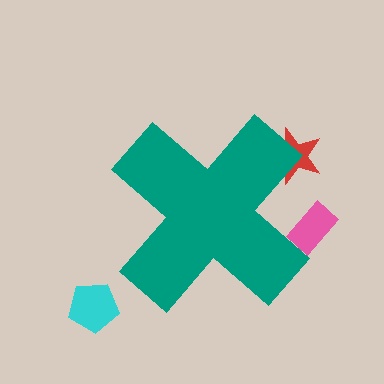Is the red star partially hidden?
Yes, the red star is partially hidden behind the teal cross.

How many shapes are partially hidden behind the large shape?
2 shapes are partially hidden.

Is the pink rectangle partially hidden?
Yes, the pink rectangle is partially hidden behind the teal cross.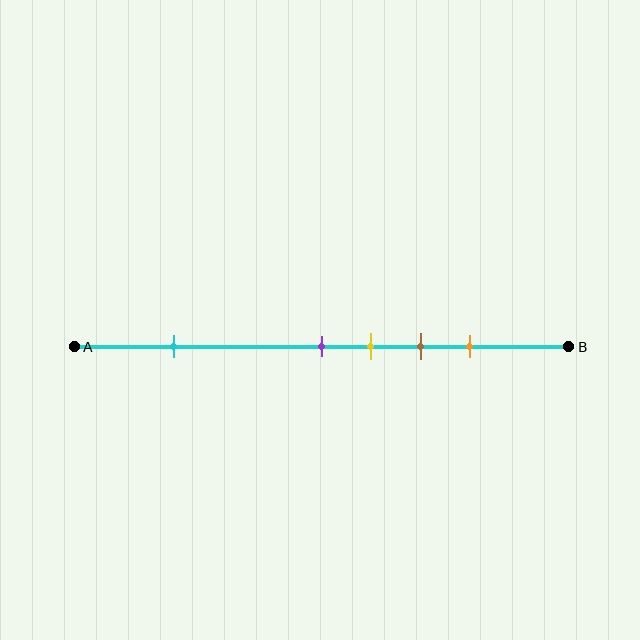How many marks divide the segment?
There are 5 marks dividing the segment.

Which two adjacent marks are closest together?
The purple and yellow marks are the closest adjacent pair.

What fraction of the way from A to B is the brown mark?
The brown mark is approximately 70% (0.7) of the way from A to B.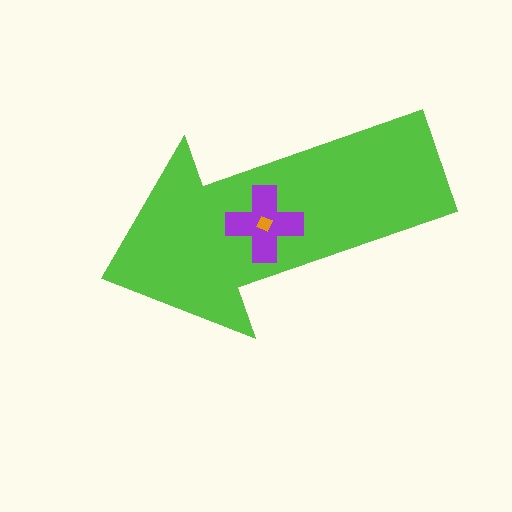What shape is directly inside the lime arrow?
The purple cross.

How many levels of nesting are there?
3.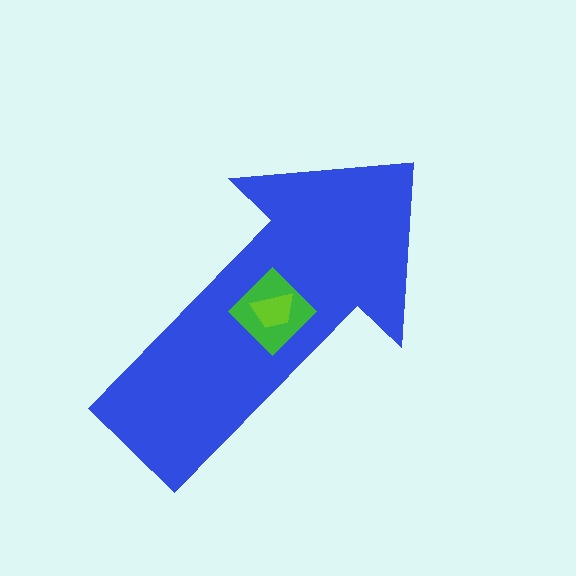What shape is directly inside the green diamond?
The lime trapezoid.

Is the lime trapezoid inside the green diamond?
Yes.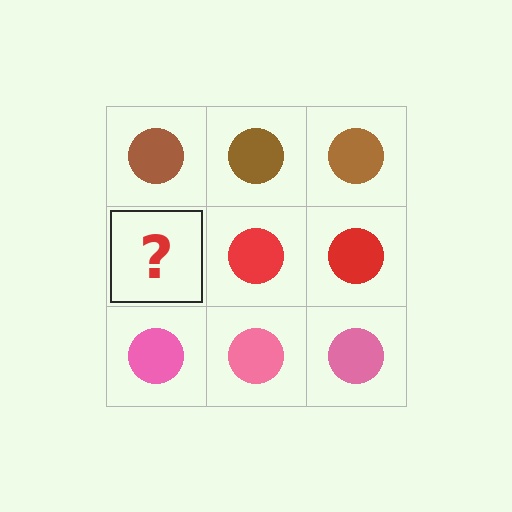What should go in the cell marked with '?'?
The missing cell should contain a red circle.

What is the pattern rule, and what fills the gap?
The rule is that each row has a consistent color. The gap should be filled with a red circle.